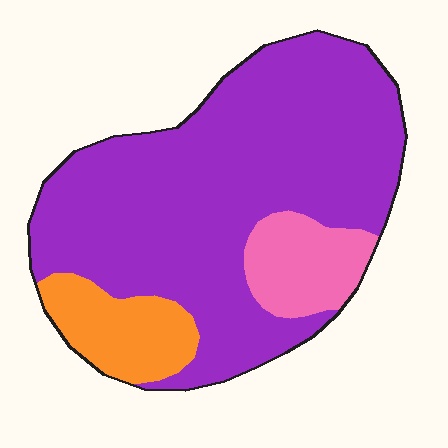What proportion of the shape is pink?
Pink takes up about one eighth (1/8) of the shape.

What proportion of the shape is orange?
Orange takes up about one eighth (1/8) of the shape.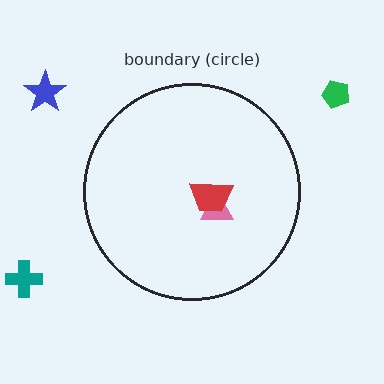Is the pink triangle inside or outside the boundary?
Inside.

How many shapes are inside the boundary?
2 inside, 3 outside.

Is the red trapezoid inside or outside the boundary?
Inside.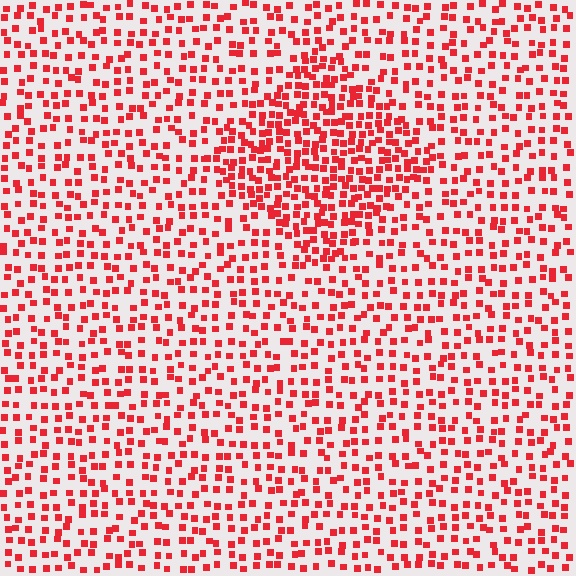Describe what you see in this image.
The image contains small red elements arranged at two different densities. A diamond-shaped region is visible where the elements are more densely packed than the surrounding area.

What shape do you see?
I see a diamond.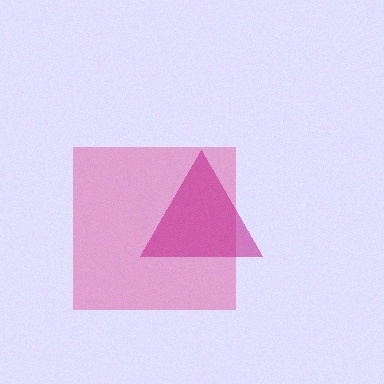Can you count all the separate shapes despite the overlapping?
Yes, there are 2 separate shapes.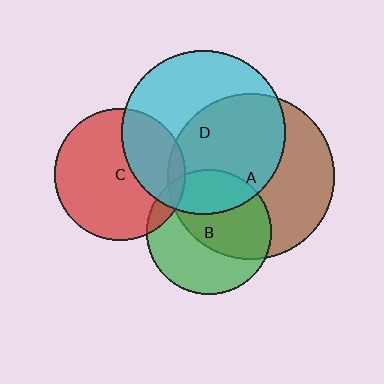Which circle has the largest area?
Circle A (brown).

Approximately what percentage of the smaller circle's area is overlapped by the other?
Approximately 55%.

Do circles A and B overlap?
Yes.